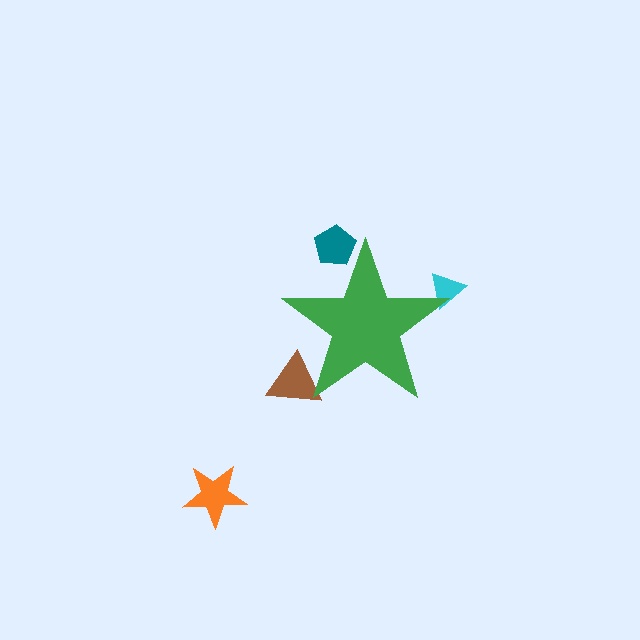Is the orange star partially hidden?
No, the orange star is fully visible.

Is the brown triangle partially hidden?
Yes, the brown triangle is partially hidden behind the green star.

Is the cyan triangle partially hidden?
Yes, the cyan triangle is partially hidden behind the green star.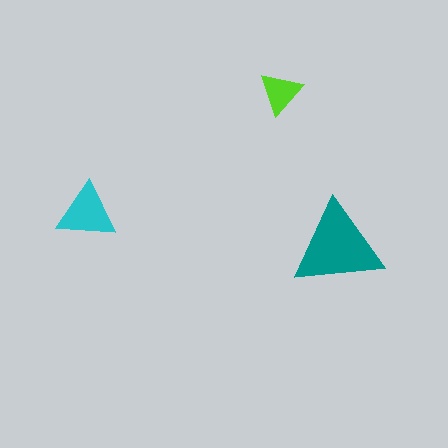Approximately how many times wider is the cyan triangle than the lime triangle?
About 1.5 times wider.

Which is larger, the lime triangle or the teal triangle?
The teal one.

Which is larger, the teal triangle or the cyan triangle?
The teal one.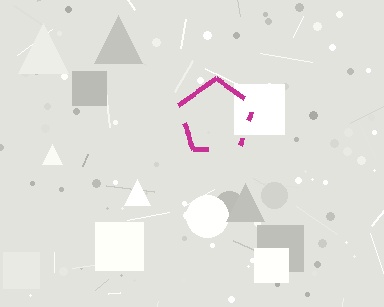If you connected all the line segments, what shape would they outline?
They would outline a pentagon.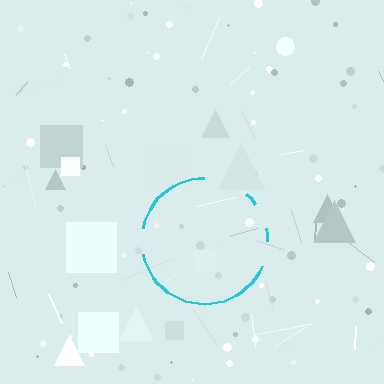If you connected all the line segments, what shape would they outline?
They would outline a circle.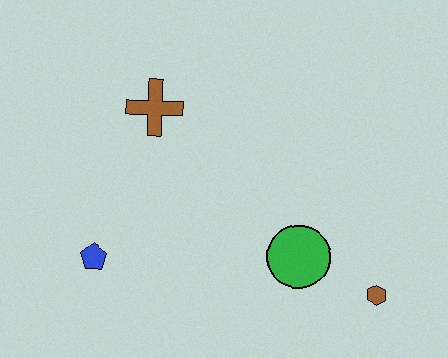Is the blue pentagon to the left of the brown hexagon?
Yes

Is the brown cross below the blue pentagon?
No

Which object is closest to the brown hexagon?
The green circle is closest to the brown hexagon.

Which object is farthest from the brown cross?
The brown hexagon is farthest from the brown cross.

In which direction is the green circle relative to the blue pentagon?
The green circle is to the right of the blue pentagon.